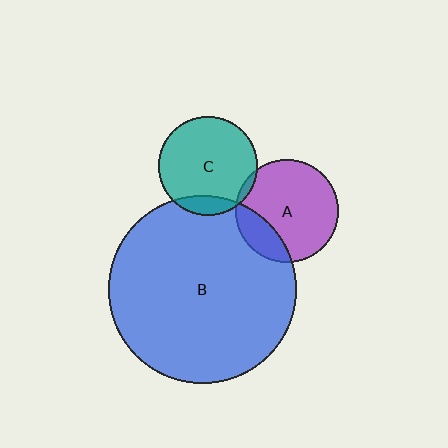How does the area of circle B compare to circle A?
Approximately 3.3 times.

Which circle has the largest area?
Circle B (blue).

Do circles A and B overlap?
Yes.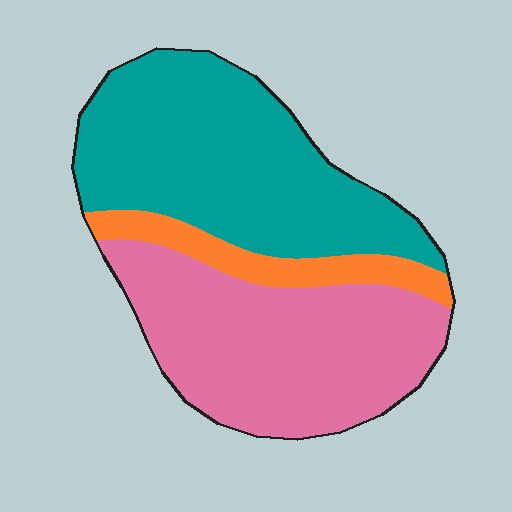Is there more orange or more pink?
Pink.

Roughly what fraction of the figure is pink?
Pink takes up about two fifths (2/5) of the figure.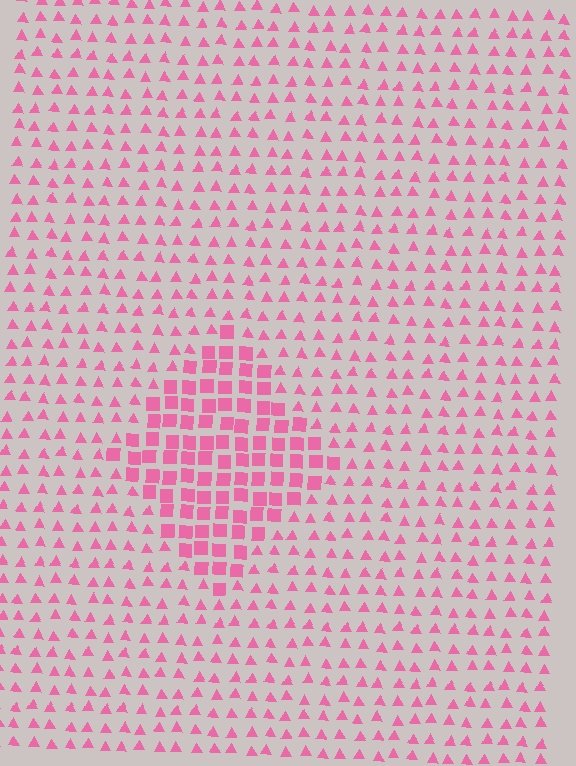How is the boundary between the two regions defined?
The boundary is defined by a change in element shape: squares inside vs. triangles outside. All elements share the same color and spacing.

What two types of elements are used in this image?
The image uses squares inside the diamond region and triangles outside it.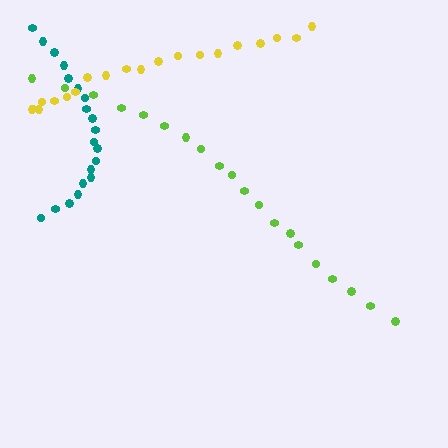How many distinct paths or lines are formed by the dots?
There are 3 distinct paths.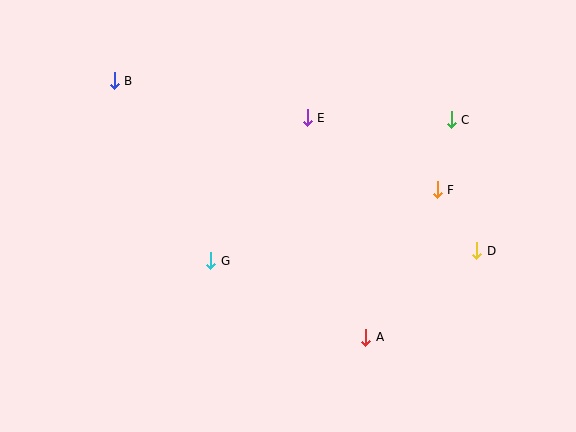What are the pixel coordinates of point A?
Point A is at (366, 337).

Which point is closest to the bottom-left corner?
Point G is closest to the bottom-left corner.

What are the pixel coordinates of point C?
Point C is at (451, 119).